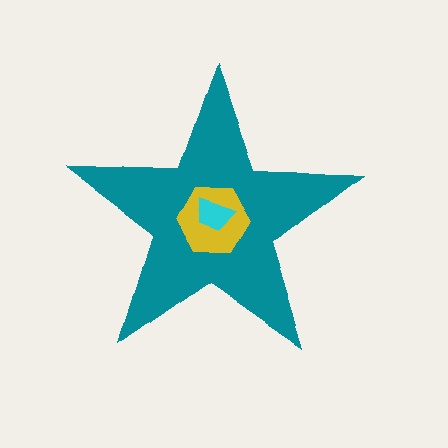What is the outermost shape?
The teal star.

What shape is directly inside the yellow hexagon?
The cyan trapezoid.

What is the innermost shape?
The cyan trapezoid.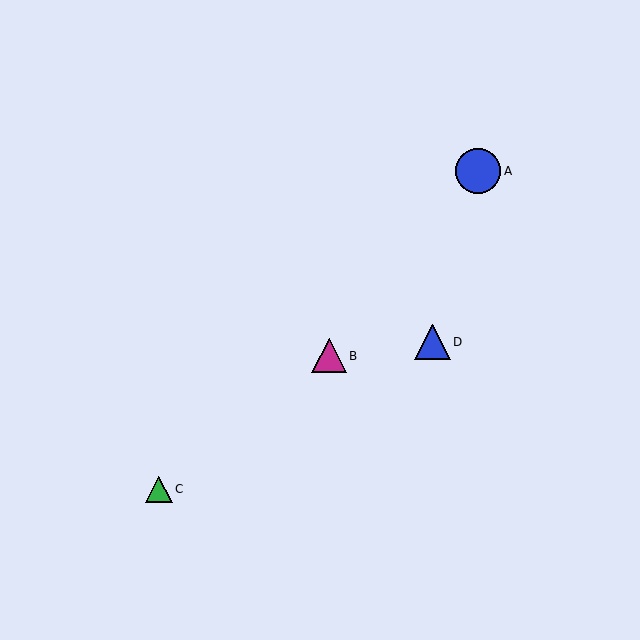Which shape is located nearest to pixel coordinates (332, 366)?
The magenta triangle (labeled B) at (329, 356) is nearest to that location.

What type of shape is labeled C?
Shape C is a green triangle.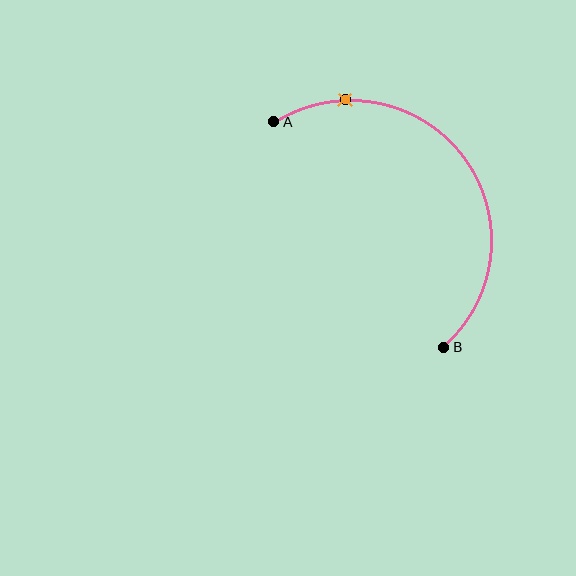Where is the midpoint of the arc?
The arc midpoint is the point on the curve farthest from the straight line joining A and B. It sits above and to the right of that line.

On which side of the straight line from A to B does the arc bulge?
The arc bulges above and to the right of the straight line connecting A and B.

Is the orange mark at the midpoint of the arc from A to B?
No. The orange mark lies on the arc but is closer to endpoint A. The arc midpoint would be at the point on the curve equidistant along the arc from both A and B.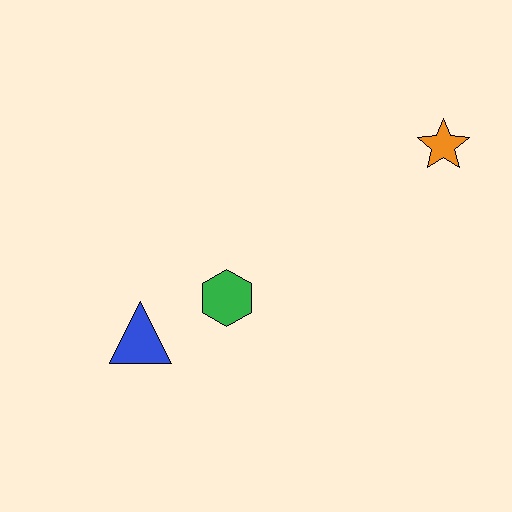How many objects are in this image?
There are 3 objects.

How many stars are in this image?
There is 1 star.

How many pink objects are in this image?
There are no pink objects.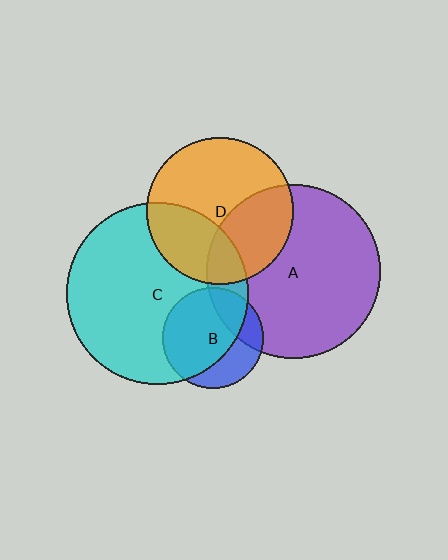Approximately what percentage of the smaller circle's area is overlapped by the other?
Approximately 70%.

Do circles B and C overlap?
Yes.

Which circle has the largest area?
Circle C (cyan).